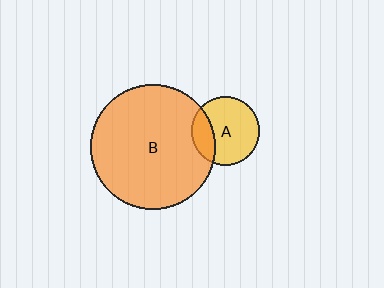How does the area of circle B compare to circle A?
Approximately 3.3 times.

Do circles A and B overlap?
Yes.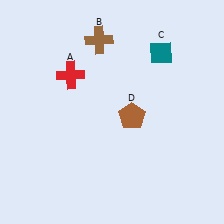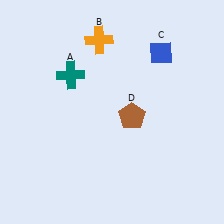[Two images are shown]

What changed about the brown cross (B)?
In Image 1, B is brown. In Image 2, it changed to orange.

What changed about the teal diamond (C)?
In Image 1, C is teal. In Image 2, it changed to blue.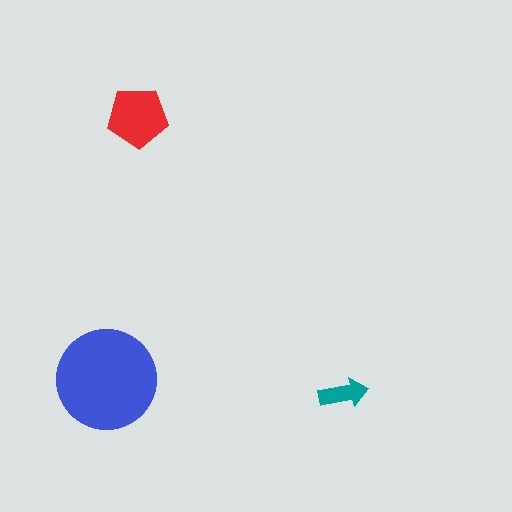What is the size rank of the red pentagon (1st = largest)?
2nd.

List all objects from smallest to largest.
The teal arrow, the red pentagon, the blue circle.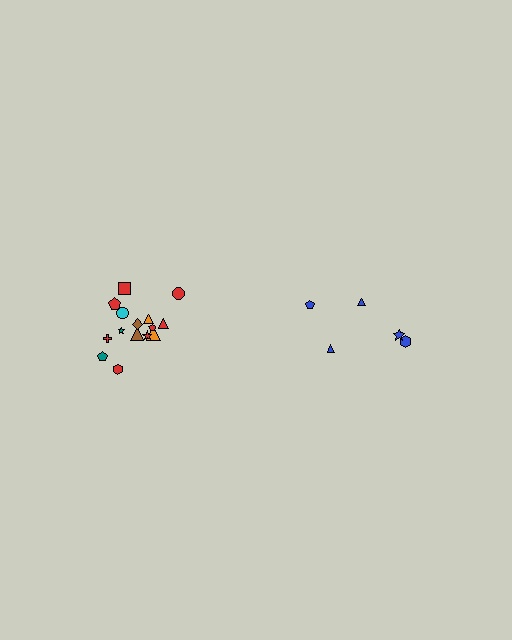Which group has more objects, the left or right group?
The left group.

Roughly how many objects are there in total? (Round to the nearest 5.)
Roughly 20 objects in total.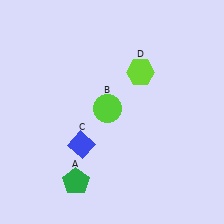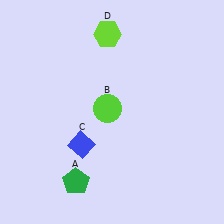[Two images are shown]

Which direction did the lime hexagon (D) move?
The lime hexagon (D) moved up.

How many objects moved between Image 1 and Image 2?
1 object moved between the two images.